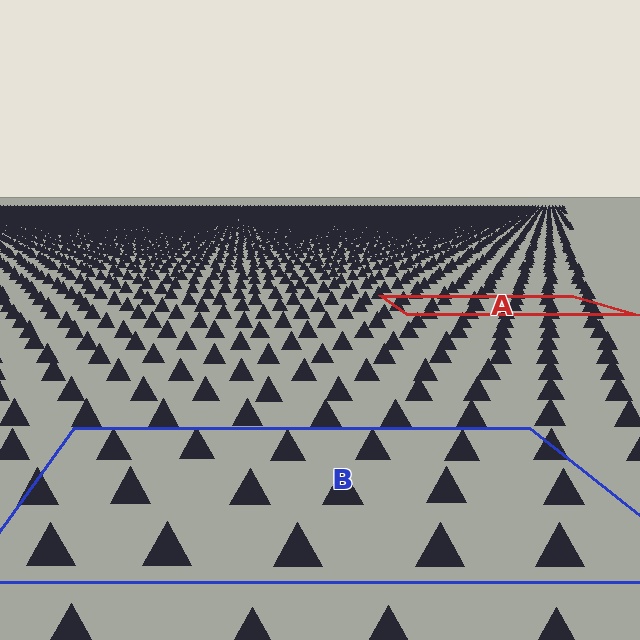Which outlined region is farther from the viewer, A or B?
Region A is farther from the viewer — the texture elements inside it appear smaller and more densely packed.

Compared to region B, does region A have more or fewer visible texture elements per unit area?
Region A has more texture elements per unit area — they are packed more densely because it is farther away.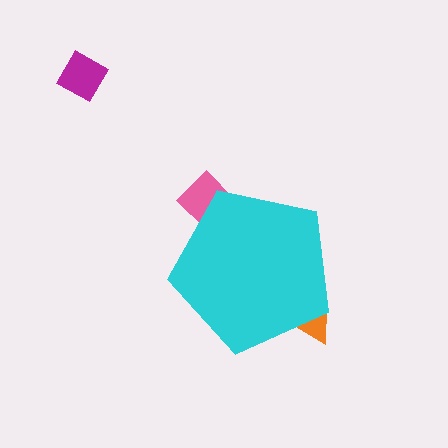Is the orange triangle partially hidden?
Yes, the orange triangle is partially hidden behind the cyan pentagon.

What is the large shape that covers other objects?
A cyan pentagon.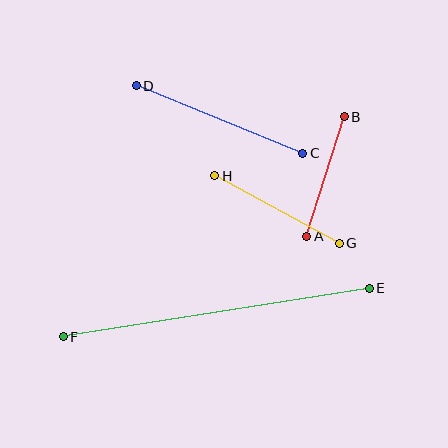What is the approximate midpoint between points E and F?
The midpoint is at approximately (216, 312) pixels.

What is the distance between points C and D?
The distance is approximately 180 pixels.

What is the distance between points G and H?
The distance is approximately 142 pixels.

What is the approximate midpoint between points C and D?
The midpoint is at approximately (220, 119) pixels.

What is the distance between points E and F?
The distance is approximately 310 pixels.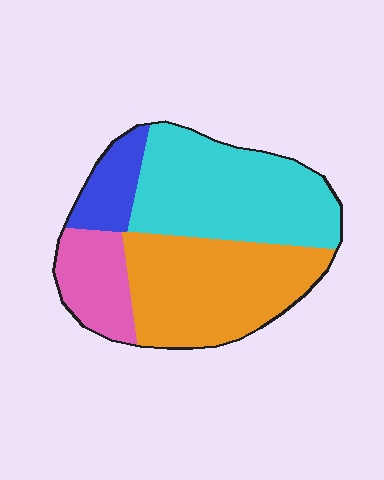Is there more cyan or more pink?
Cyan.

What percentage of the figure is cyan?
Cyan takes up about three eighths (3/8) of the figure.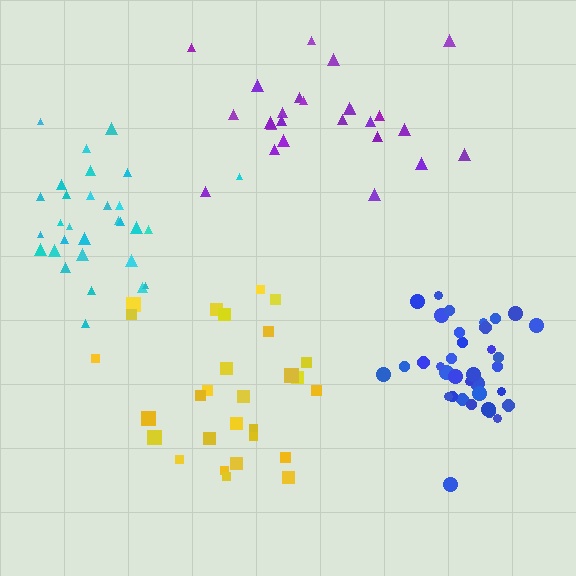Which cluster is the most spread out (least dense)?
Purple.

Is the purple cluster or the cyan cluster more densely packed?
Cyan.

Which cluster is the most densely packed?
Blue.